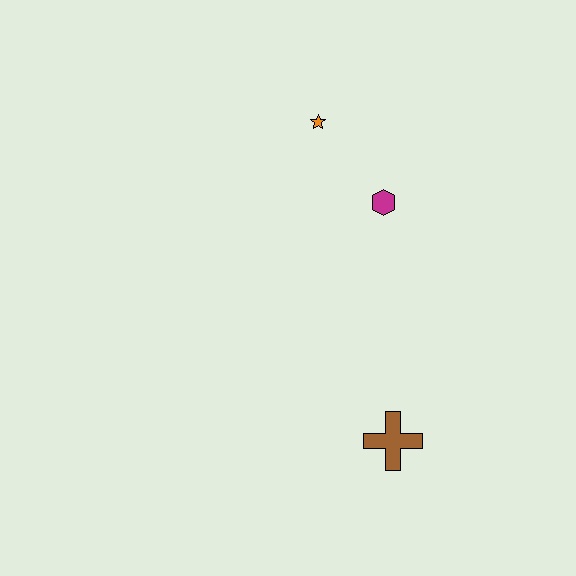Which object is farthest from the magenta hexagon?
The brown cross is farthest from the magenta hexagon.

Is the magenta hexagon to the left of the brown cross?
Yes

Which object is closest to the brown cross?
The magenta hexagon is closest to the brown cross.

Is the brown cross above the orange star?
No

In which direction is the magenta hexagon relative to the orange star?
The magenta hexagon is below the orange star.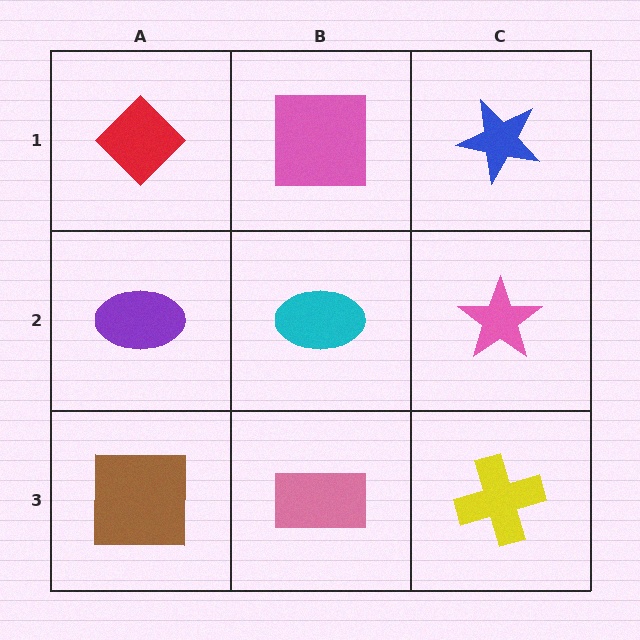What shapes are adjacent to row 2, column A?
A red diamond (row 1, column A), a brown square (row 3, column A), a cyan ellipse (row 2, column B).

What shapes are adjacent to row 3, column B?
A cyan ellipse (row 2, column B), a brown square (row 3, column A), a yellow cross (row 3, column C).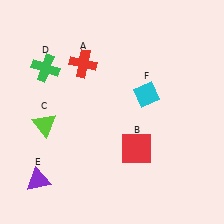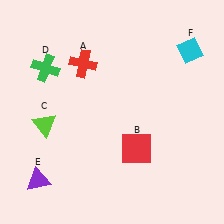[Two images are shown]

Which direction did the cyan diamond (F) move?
The cyan diamond (F) moved up.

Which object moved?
The cyan diamond (F) moved up.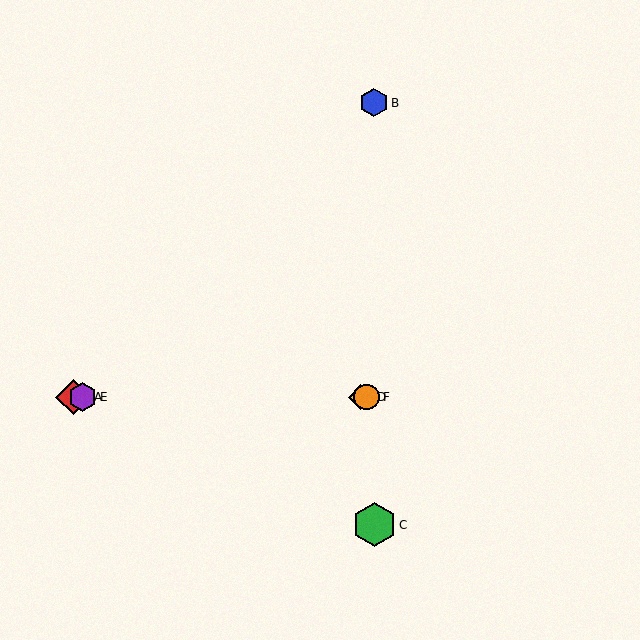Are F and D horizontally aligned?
Yes, both are at y≈397.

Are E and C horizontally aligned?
No, E is at y≈397 and C is at y≈525.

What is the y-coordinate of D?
Object D is at y≈397.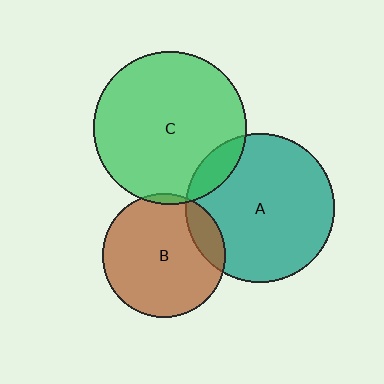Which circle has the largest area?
Circle C (green).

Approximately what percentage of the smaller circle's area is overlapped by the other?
Approximately 10%.